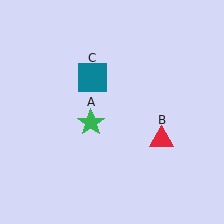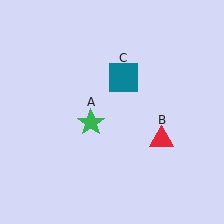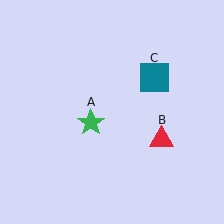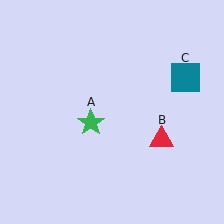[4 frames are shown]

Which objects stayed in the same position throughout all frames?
Green star (object A) and red triangle (object B) remained stationary.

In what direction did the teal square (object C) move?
The teal square (object C) moved right.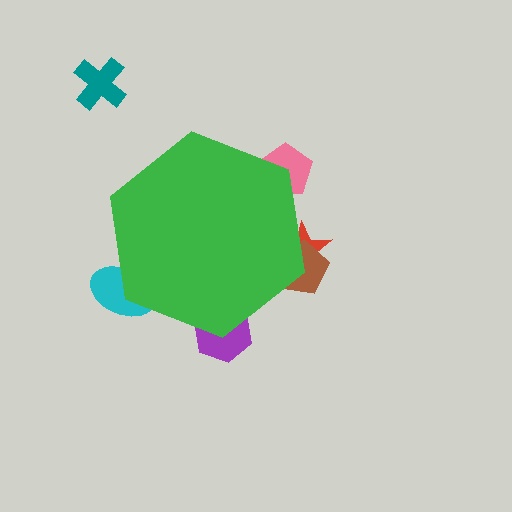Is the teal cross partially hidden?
No, the teal cross is fully visible.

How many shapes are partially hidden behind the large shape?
5 shapes are partially hidden.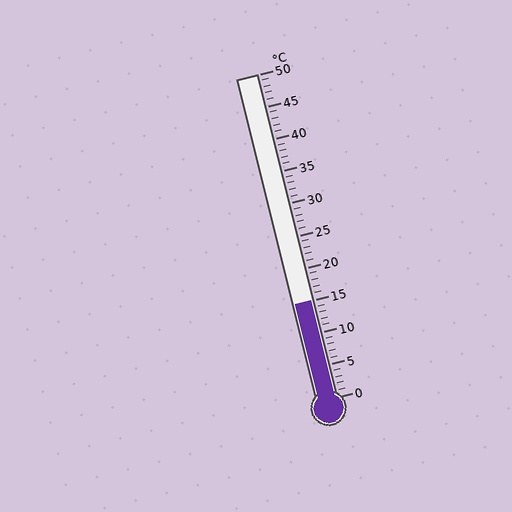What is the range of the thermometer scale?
The thermometer scale ranges from 0°C to 50°C.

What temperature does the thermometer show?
The thermometer shows approximately 15°C.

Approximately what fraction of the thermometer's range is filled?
The thermometer is filled to approximately 30% of its range.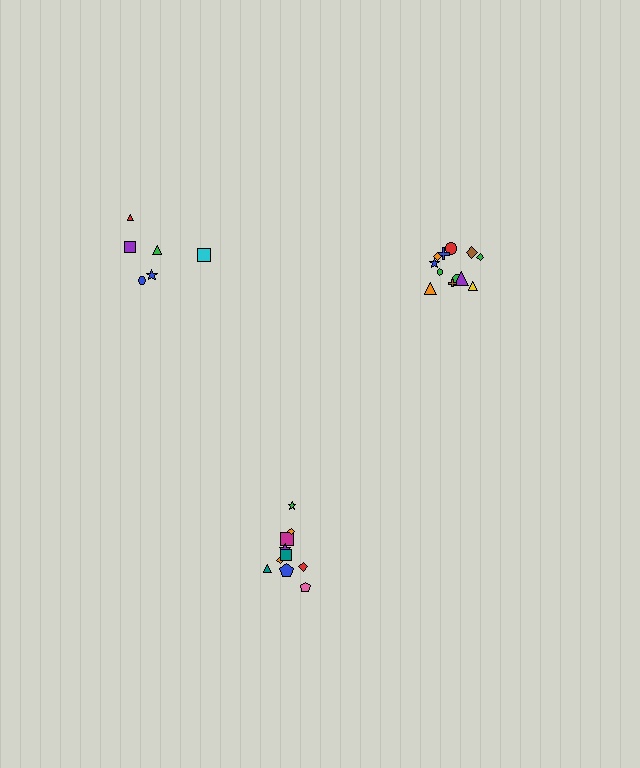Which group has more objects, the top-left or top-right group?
The top-right group.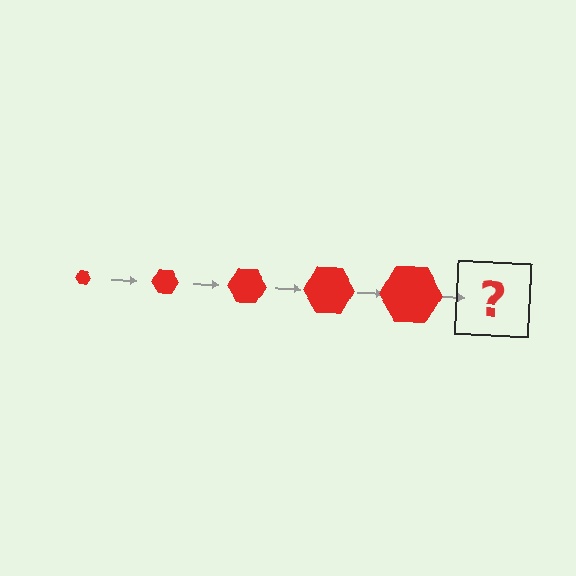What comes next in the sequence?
The next element should be a red hexagon, larger than the previous one.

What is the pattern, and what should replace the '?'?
The pattern is that the hexagon gets progressively larger each step. The '?' should be a red hexagon, larger than the previous one.